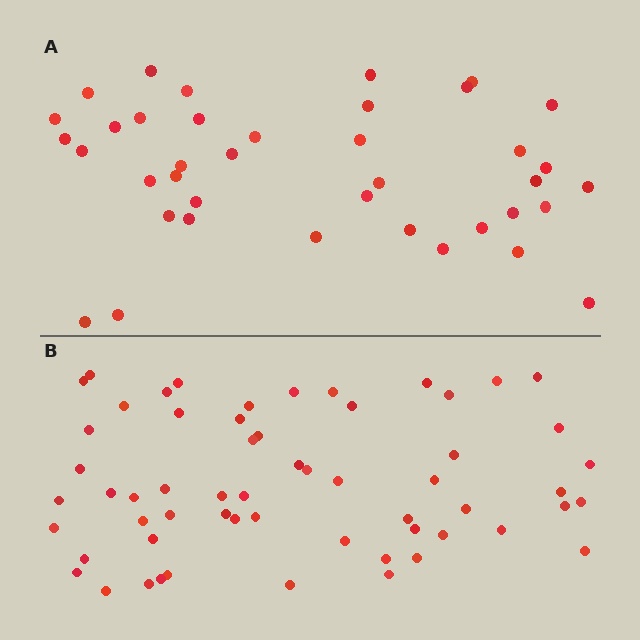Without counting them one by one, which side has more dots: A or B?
Region B (the bottom region) has more dots.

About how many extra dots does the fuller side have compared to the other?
Region B has approximately 20 more dots than region A.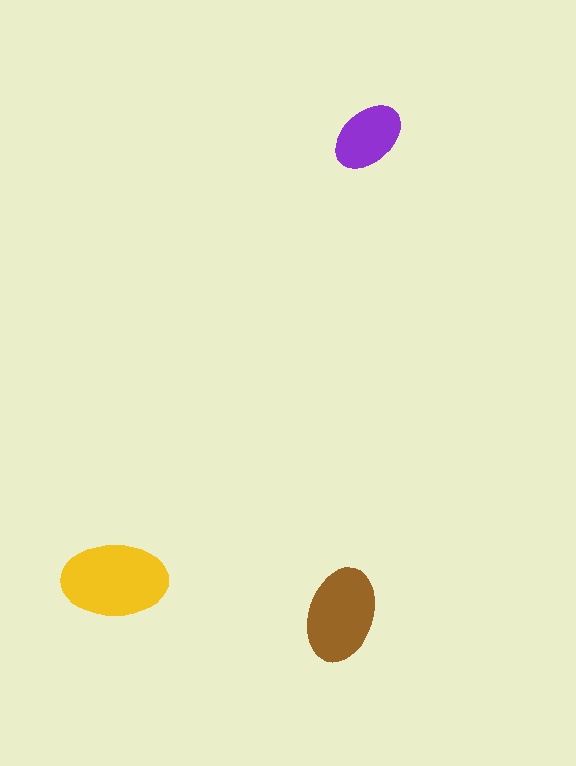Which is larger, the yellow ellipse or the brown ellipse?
The yellow one.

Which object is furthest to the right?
The purple ellipse is rightmost.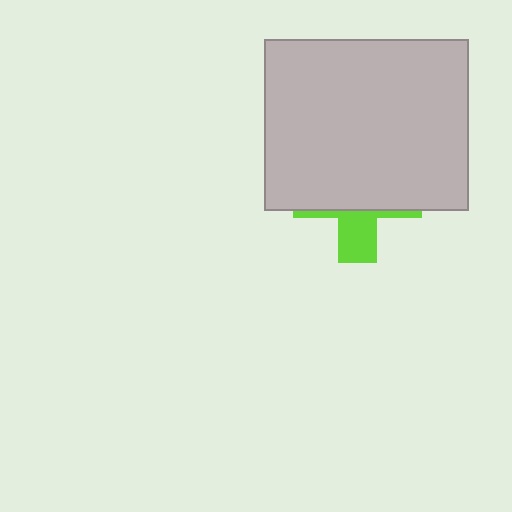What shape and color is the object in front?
The object in front is a light gray rectangle.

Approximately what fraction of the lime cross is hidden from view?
Roughly 69% of the lime cross is hidden behind the light gray rectangle.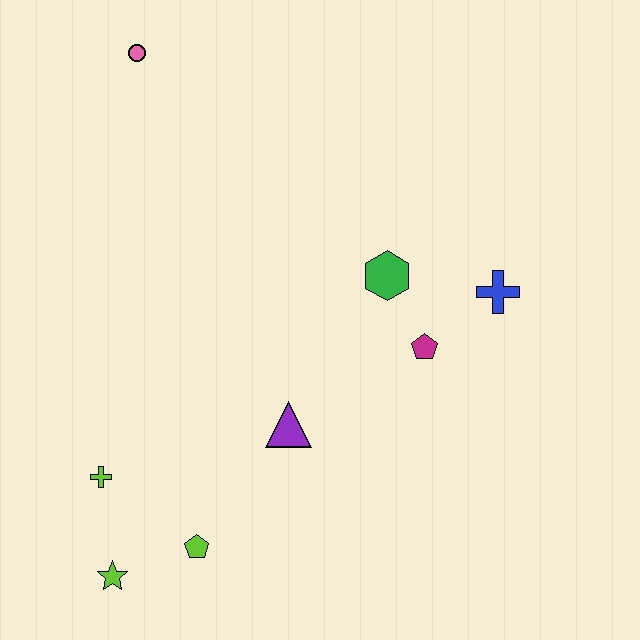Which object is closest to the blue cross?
The magenta pentagon is closest to the blue cross.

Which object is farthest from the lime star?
The pink circle is farthest from the lime star.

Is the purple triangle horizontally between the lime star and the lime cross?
No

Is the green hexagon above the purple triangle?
Yes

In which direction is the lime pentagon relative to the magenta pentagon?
The lime pentagon is to the left of the magenta pentagon.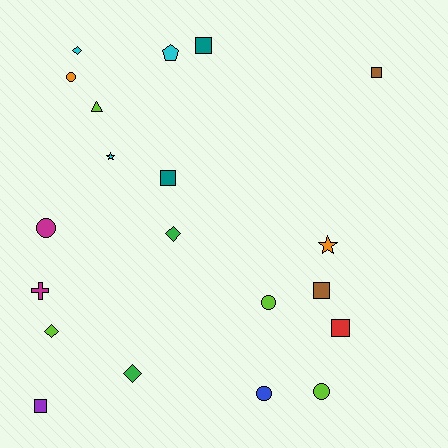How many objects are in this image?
There are 20 objects.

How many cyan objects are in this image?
There are 3 cyan objects.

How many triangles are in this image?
There is 1 triangle.